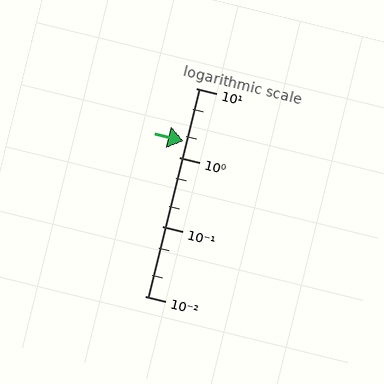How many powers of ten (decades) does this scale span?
The scale spans 3 decades, from 0.01 to 10.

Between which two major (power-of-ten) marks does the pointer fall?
The pointer is between 1 and 10.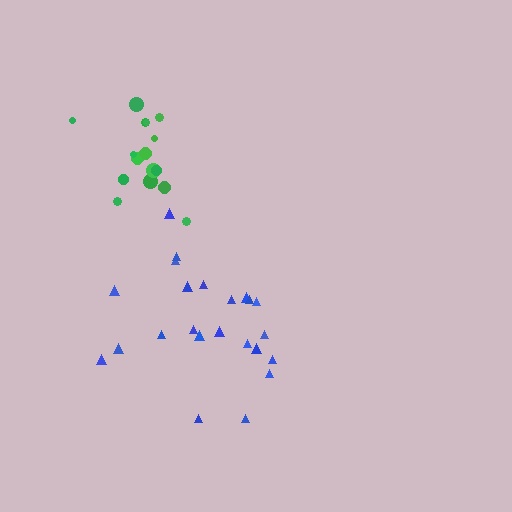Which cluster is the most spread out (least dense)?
Blue.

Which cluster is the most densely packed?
Green.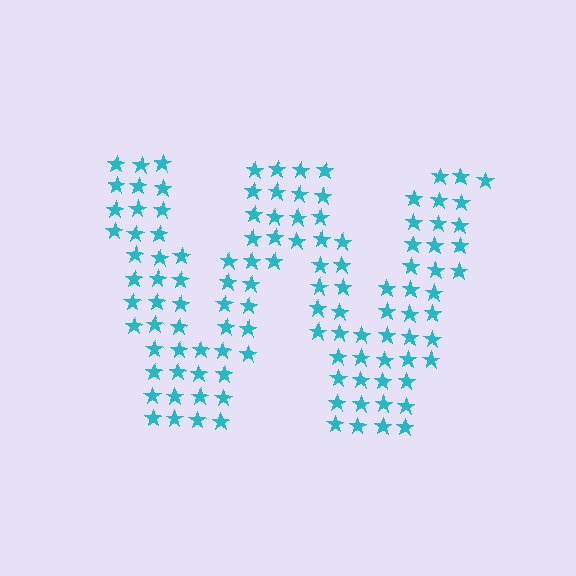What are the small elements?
The small elements are stars.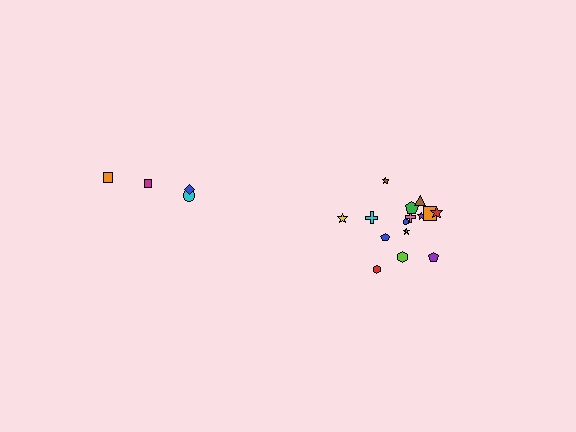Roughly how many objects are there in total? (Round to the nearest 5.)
Roughly 20 objects in total.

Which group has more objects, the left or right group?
The right group.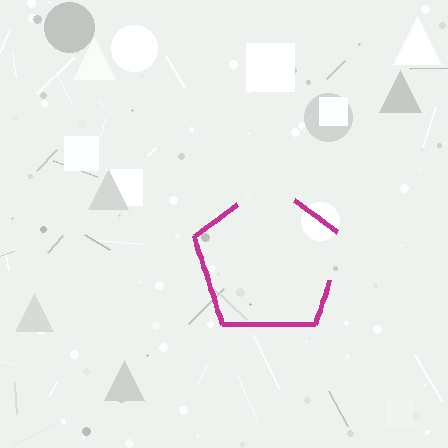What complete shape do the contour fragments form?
The contour fragments form a pentagon.